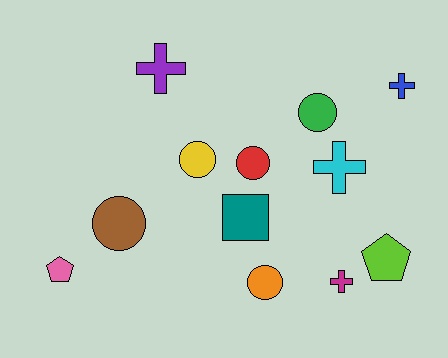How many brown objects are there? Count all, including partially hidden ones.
There is 1 brown object.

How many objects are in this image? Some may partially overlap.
There are 12 objects.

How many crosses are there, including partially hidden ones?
There are 4 crosses.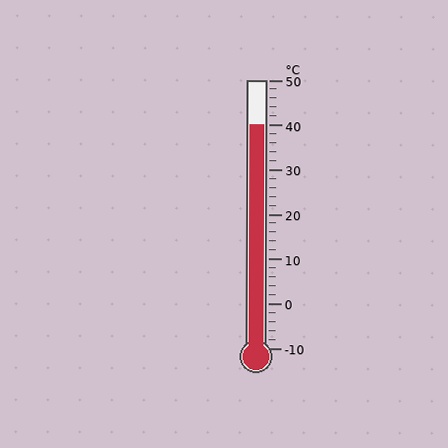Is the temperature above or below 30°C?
The temperature is above 30°C.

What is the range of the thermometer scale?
The thermometer scale ranges from -10°C to 50°C.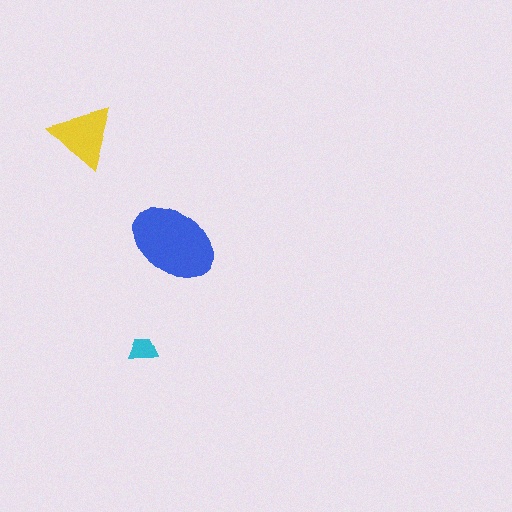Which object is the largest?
The blue ellipse.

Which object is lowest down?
The cyan trapezoid is bottommost.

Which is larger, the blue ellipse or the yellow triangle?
The blue ellipse.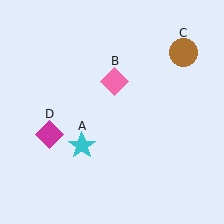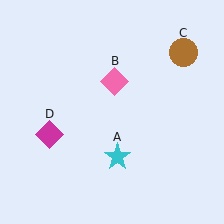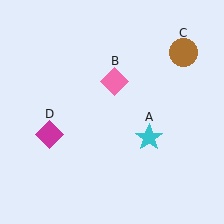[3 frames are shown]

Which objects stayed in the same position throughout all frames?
Pink diamond (object B) and brown circle (object C) and magenta diamond (object D) remained stationary.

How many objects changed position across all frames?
1 object changed position: cyan star (object A).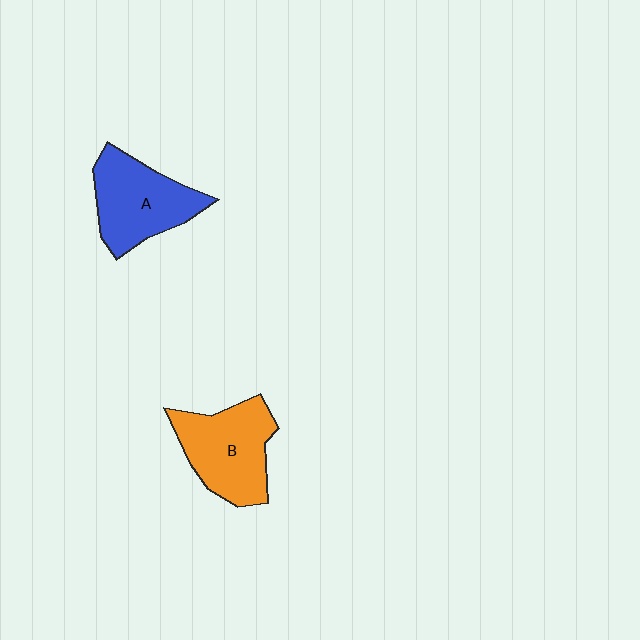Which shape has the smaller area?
Shape A (blue).